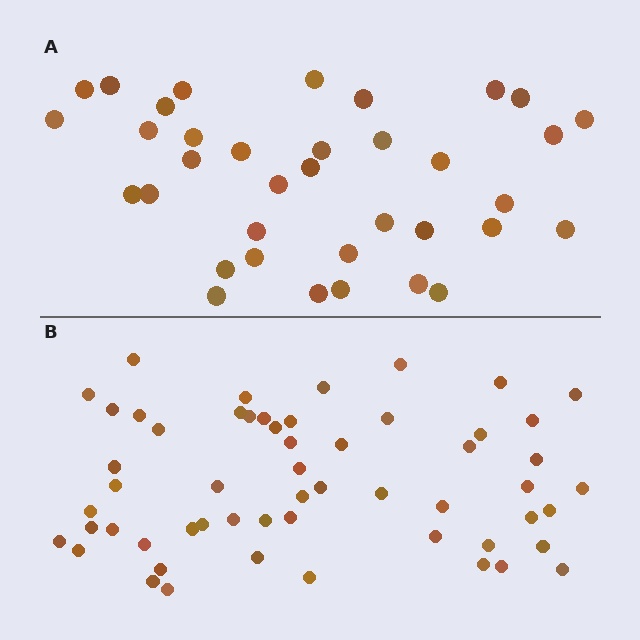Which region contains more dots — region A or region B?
Region B (the bottom region) has more dots.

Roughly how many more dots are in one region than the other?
Region B has approximately 20 more dots than region A.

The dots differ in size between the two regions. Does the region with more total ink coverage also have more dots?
No. Region A has more total ink coverage because its dots are larger, but region B actually contains more individual dots. Total area can be misleading — the number of items is what matters here.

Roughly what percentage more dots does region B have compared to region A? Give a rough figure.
About 55% more.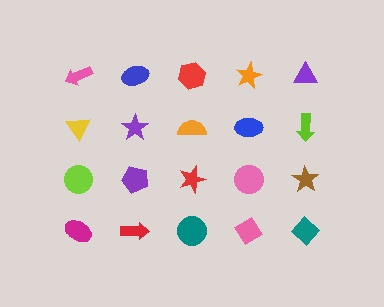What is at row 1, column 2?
A blue ellipse.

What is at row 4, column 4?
A pink diamond.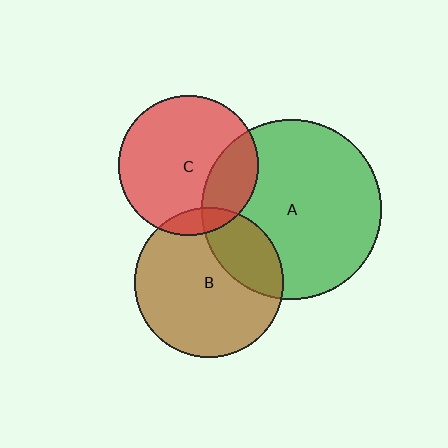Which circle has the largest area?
Circle A (green).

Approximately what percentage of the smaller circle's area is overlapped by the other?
Approximately 25%.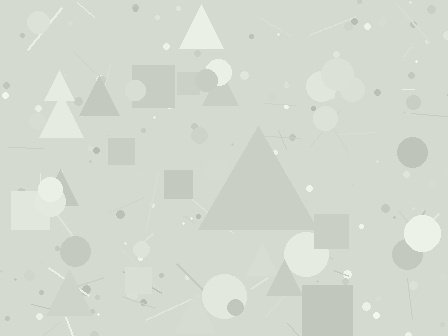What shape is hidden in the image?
A triangle is hidden in the image.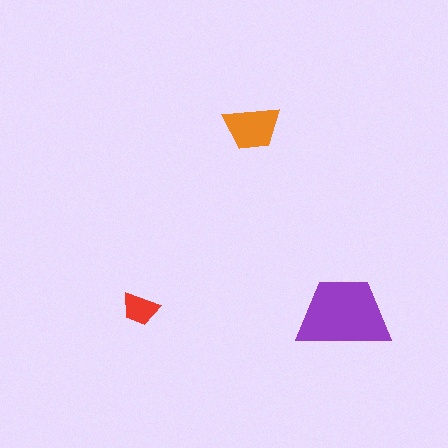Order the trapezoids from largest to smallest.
the purple one, the orange one, the red one.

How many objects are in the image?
There are 3 objects in the image.